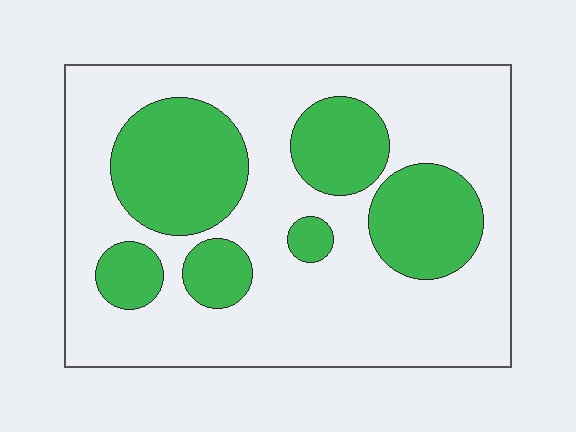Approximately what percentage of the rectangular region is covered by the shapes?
Approximately 30%.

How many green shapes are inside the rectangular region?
6.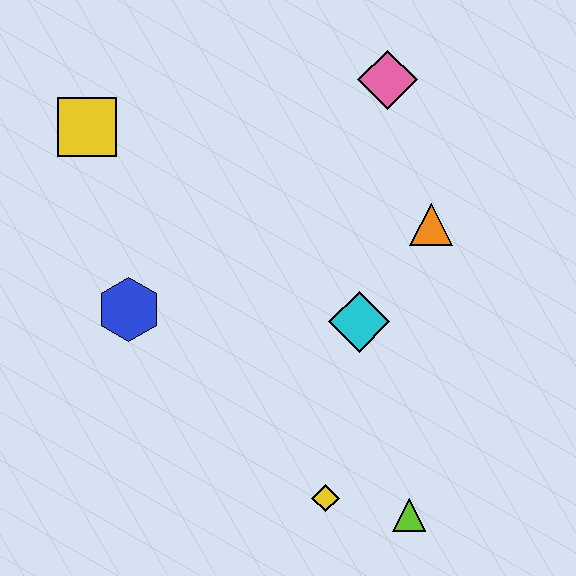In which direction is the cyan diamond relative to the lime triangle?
The cyan diamond is above the lime triangle.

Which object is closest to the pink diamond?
The orange triangle is closest to the pink diamond.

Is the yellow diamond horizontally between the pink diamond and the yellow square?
Yes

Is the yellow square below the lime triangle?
No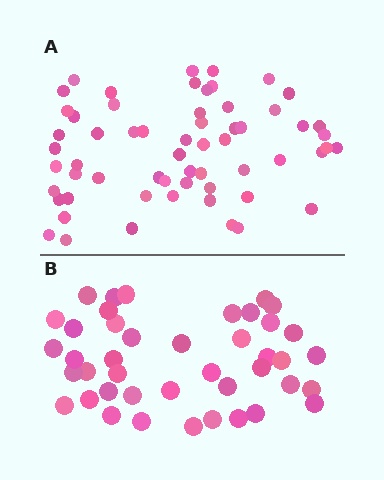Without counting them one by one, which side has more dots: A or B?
Region A (the top region) has more dots.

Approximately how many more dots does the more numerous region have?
Region A has approximately 20 more dots than region B.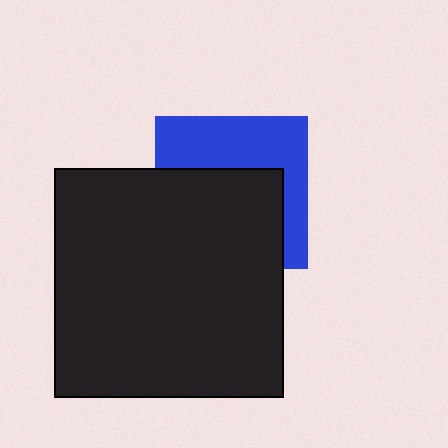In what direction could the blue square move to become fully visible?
The blue square could move up. That would shift it out from behind the black square entirely.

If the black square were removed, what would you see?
You would see the complete blue square.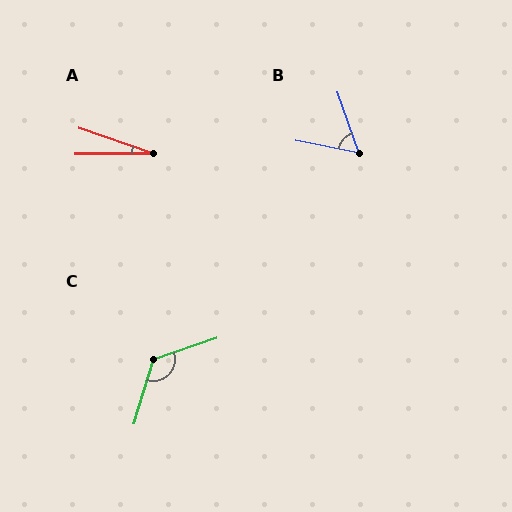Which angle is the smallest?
A, at approximately 19 degrees.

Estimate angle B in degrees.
Approximately 60 degrees.